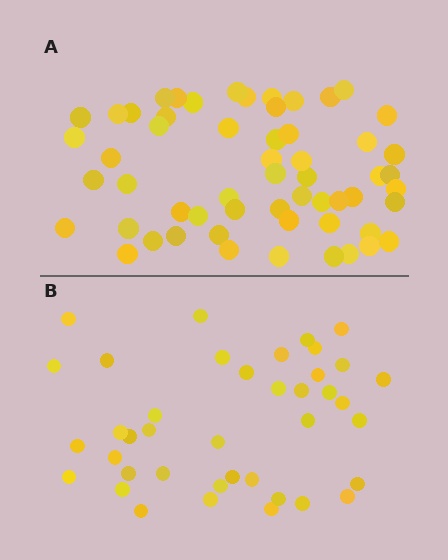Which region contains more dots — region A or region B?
Region A (the top region) has more dots.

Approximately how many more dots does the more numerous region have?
Region A has approximately 15 more dots than region B.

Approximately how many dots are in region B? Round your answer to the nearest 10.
About 40 dots.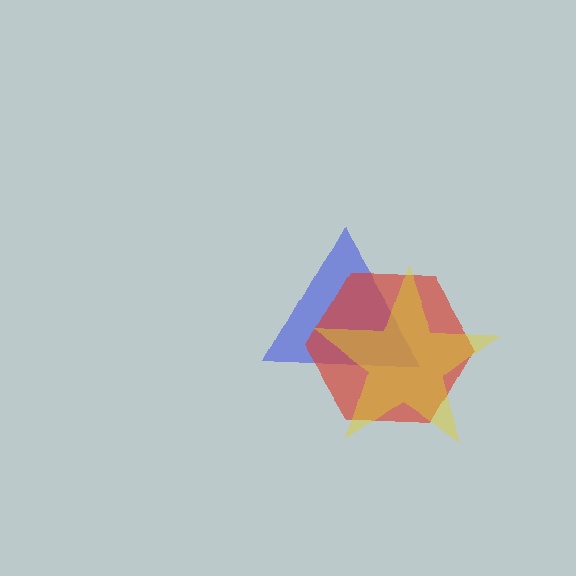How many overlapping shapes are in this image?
There are 3 overlapping shapes in the image.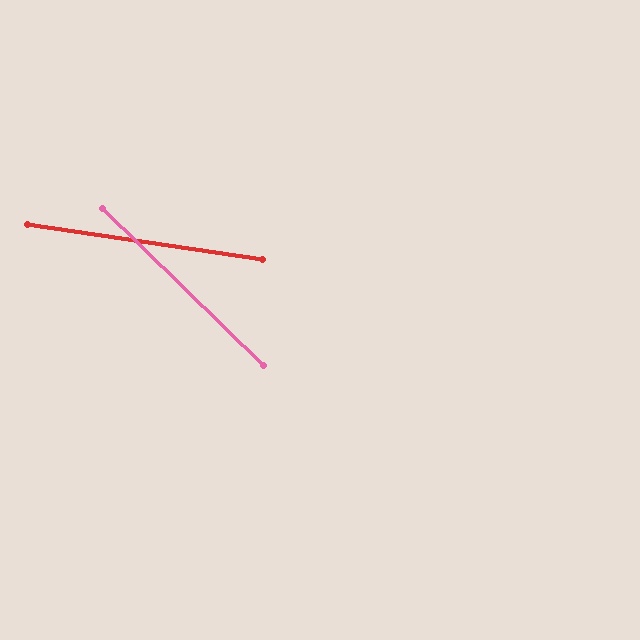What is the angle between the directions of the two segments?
Approximately 36 degrees.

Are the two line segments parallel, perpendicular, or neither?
Neither parallel nor perpendicular — they differ by about 36°.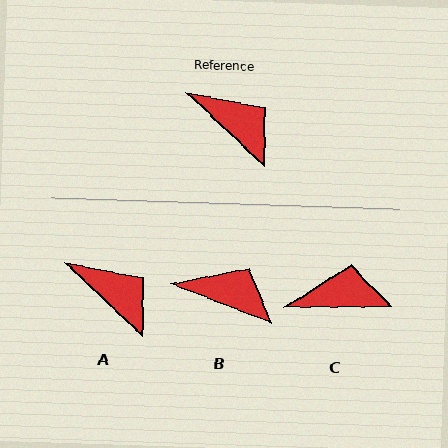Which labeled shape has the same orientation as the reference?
A.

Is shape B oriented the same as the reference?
No, it is off by about 22 degrees.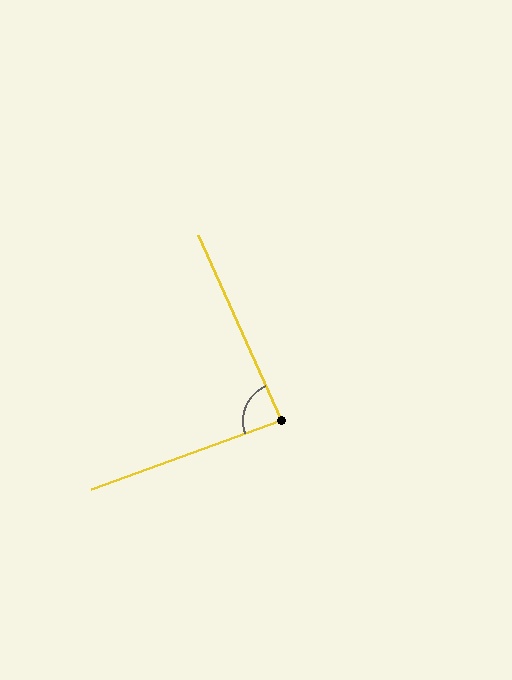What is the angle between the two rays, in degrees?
Approximately 86 degrees.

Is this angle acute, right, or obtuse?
It is approximately a right angle.